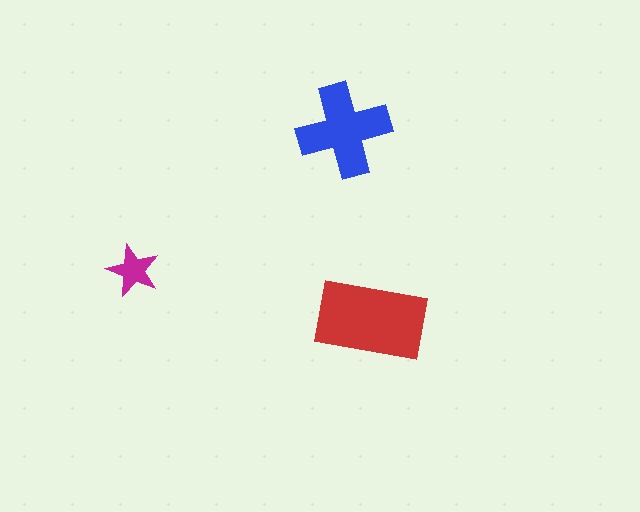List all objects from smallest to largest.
The magenta star, the blue cross, the red rectangle.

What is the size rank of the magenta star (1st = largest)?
3rd.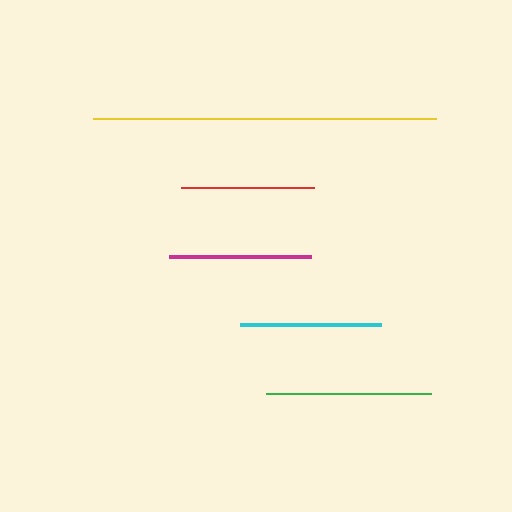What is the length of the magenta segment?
The magenta segment is approximately 142 pixels long.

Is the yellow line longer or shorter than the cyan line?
The yellow line is longer than the cyan line.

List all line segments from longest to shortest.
From longest to shortest: yellow, green, magenta, cyan, red.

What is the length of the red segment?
The red segment is approximately 133 pixels long.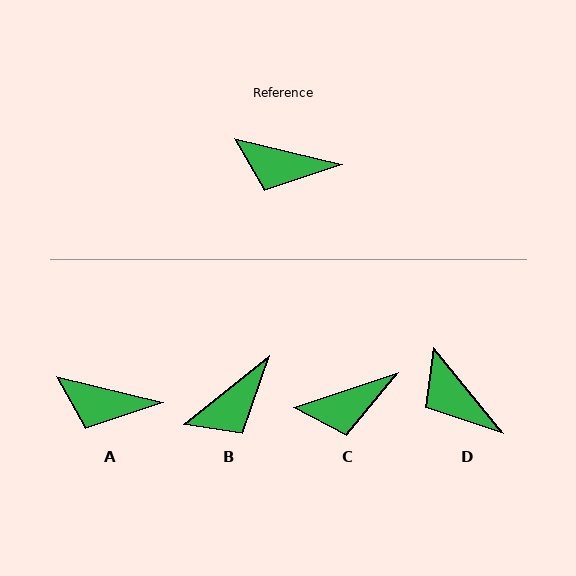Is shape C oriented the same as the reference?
No, it is off by about 32 degrees.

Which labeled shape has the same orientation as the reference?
A.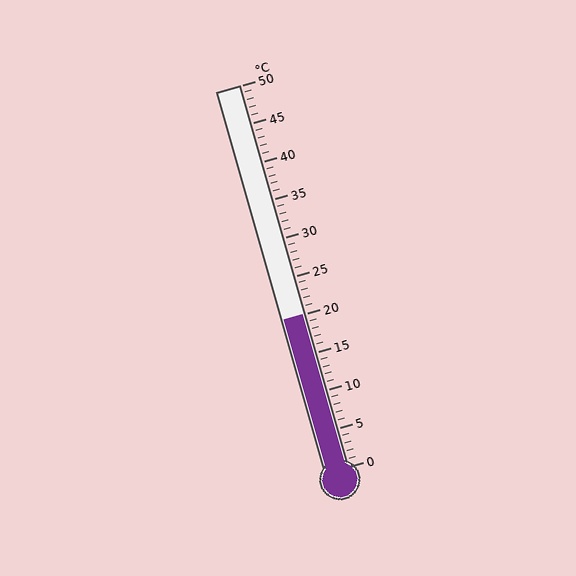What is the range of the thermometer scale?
The thermometer scale ranges from 0°C to 50°C.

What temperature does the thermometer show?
The thermometer shows approximately 20°C.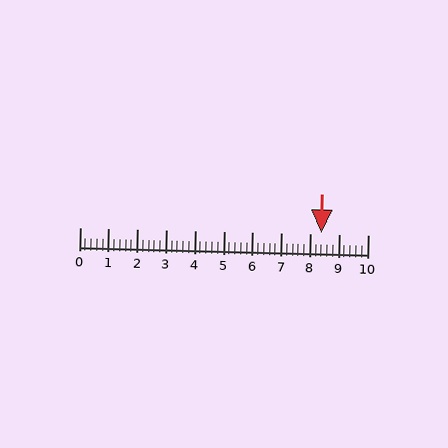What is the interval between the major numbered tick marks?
The major tick marks are spaced 1 units apart.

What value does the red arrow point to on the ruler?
The red arrow points to approximately 8.4.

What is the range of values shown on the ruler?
The ruler shows values from 0 to 10.